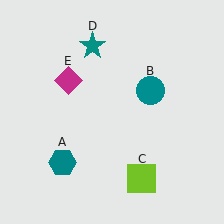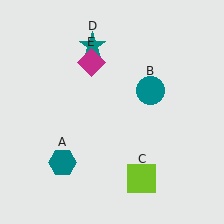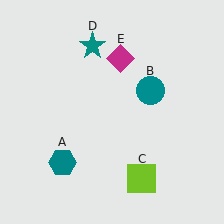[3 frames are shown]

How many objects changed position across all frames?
1 object changed position: magenta diamond (object E).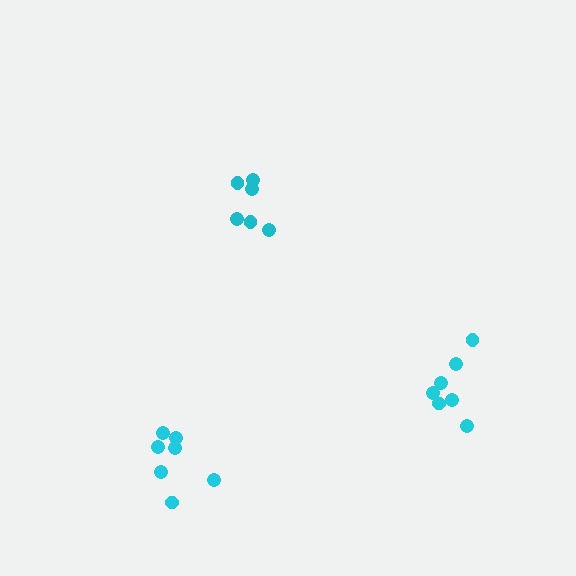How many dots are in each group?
Group 1: 7 dots, Group 2: 7 dots, Group 3: 6 dots (20 total).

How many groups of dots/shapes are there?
There are 3 groups.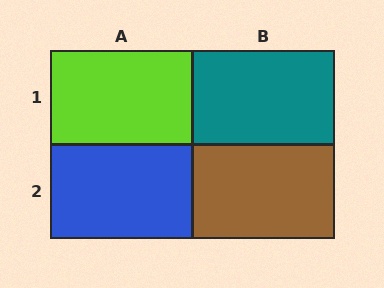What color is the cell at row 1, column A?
Lime.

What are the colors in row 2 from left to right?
Blue, brown.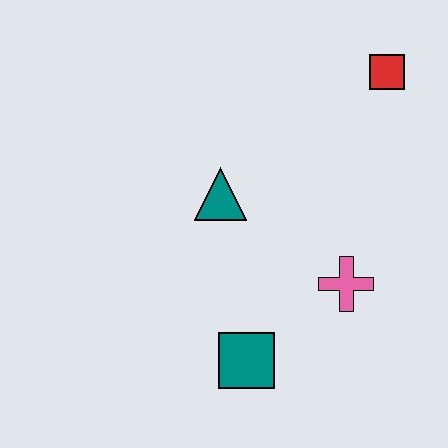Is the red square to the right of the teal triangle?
Yes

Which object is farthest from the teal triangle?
The red square is farthest from the teal triangle.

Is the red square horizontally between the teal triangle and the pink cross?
No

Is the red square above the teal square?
Yes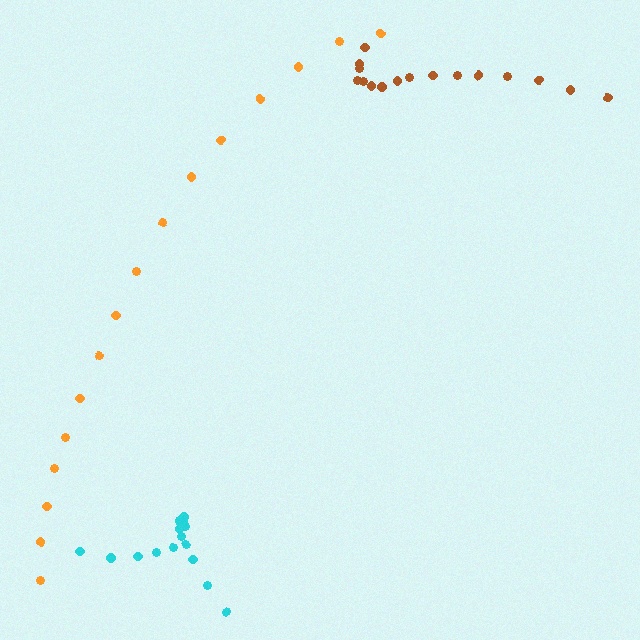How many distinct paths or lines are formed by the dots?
There are 3 distinct paths.